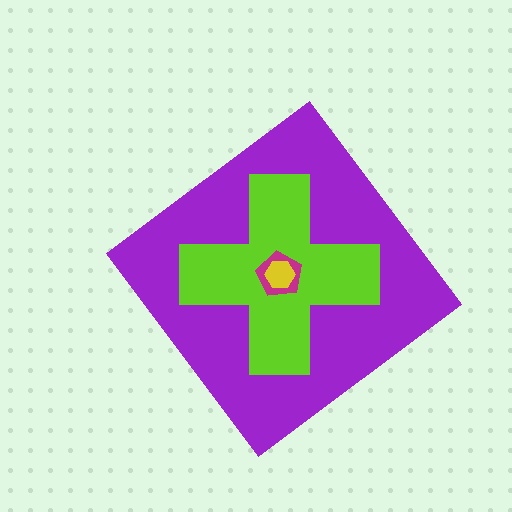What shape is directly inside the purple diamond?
The lime cross.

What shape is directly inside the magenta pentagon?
The yellow hexagon.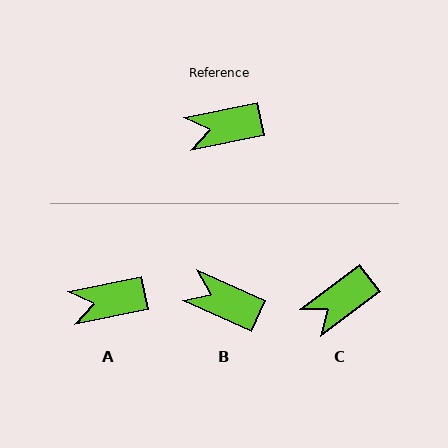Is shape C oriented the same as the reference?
No, it is off by about 25 degrees.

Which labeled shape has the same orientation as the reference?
A.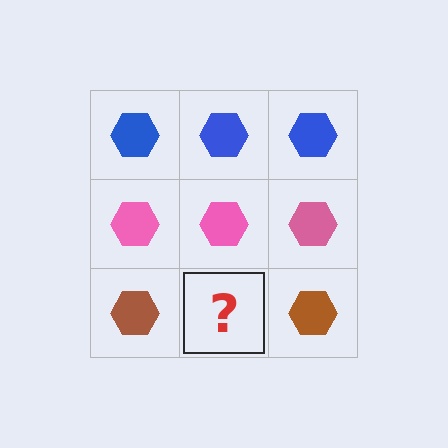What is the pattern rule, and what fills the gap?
The rule is that each row has a consistent color. The gap should be filled with a brown hexagon.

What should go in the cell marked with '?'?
The missing cell should contain a brown hexagon.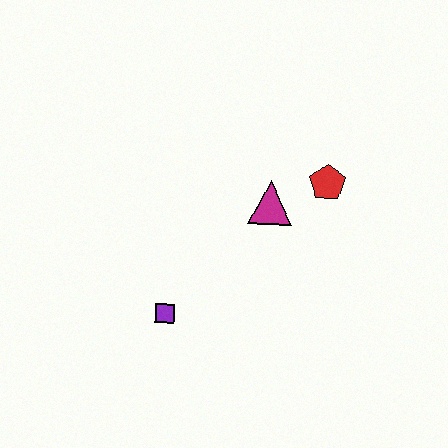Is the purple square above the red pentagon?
No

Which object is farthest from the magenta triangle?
The purple square is farthest from the magenta triangle.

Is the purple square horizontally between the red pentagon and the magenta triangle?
No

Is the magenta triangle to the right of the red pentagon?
No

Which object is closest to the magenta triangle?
The red pentagon is closest to the magenta triangle.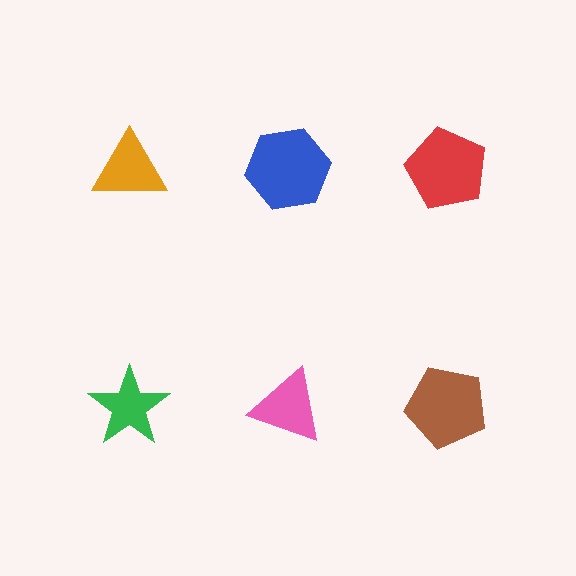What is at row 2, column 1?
A green star.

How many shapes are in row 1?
3 shapes.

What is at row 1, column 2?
A blue hexagon.